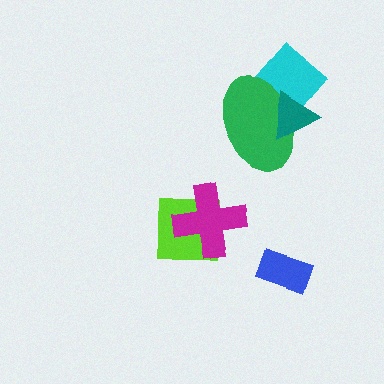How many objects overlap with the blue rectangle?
0 objects overlap with the blue rectangle.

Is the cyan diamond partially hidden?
Yes, it is partially covered by another shape.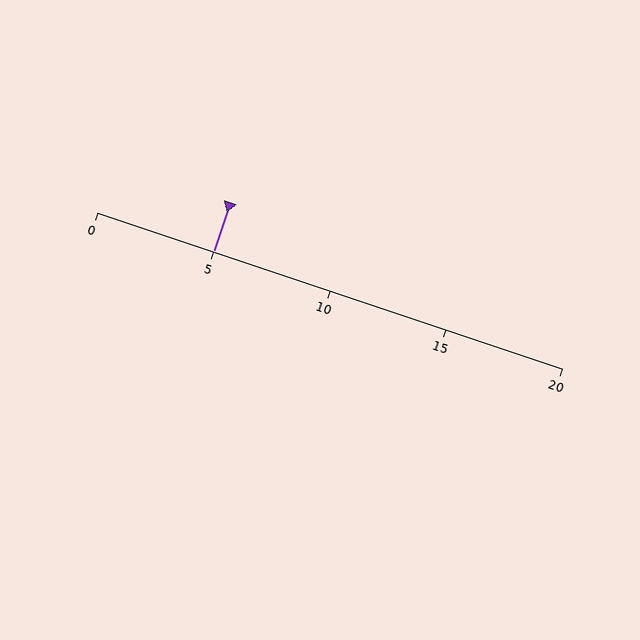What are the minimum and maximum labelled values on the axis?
The axis runs from 0 to 20.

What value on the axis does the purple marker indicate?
The marker indicates approximately 5.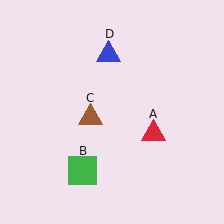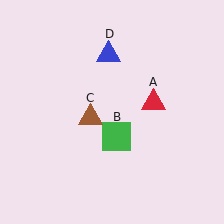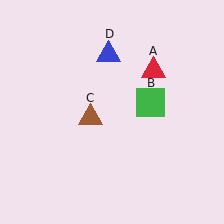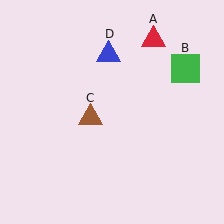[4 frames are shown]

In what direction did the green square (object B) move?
The green square (object B) moved up and to the right.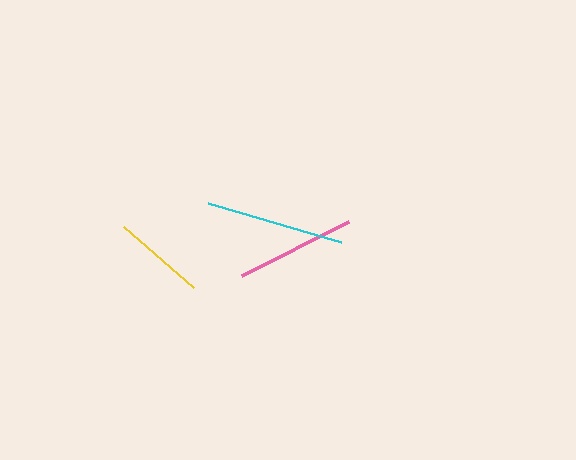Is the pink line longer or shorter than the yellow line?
The pink line is longer than the yellow line.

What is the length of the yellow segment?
The yellow segment is approximately 92 pixels long.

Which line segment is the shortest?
The yellow line is the shortest at approximately 92 pixels.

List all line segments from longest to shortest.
From longest to shortest: cyan, pink, yellow.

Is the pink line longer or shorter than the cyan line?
The cyan line is longer than the pink line.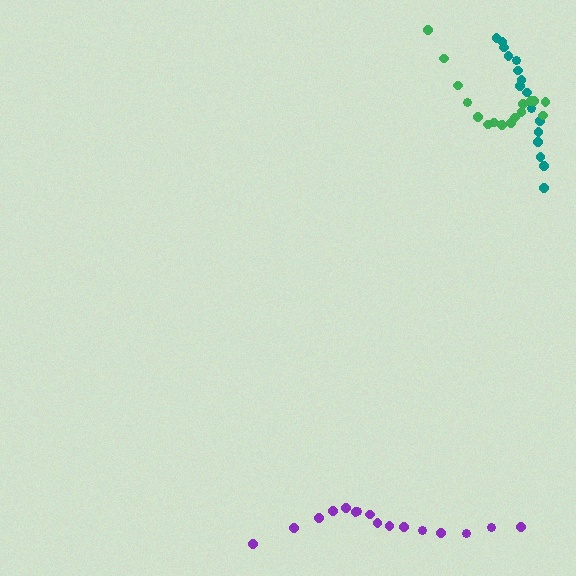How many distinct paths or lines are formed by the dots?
There are 3 distinct paths.